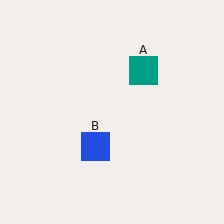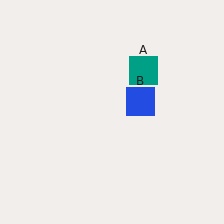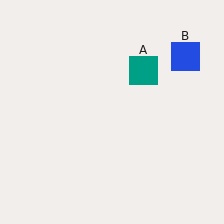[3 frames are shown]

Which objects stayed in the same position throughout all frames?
Teal square (object A) remained stationary.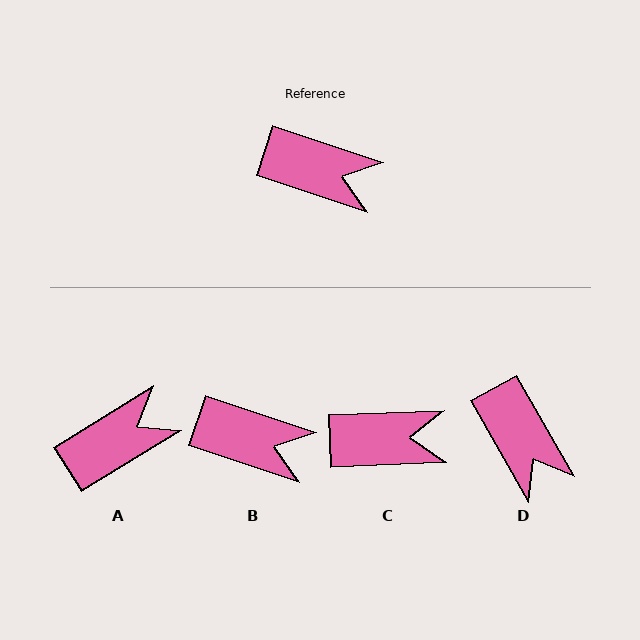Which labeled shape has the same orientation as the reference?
B.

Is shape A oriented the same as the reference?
No, it is off by about 50 degrees.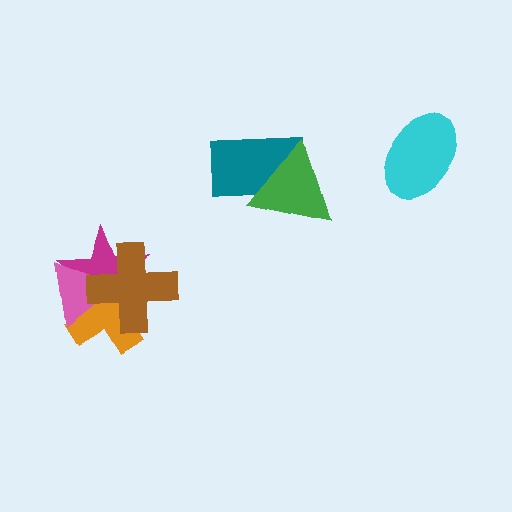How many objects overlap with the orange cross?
3 objects overlap with the orange cross.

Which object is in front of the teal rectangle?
The green triangle is in front of the teal rectangle.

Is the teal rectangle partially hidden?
Yes, it is partially covered by another shape.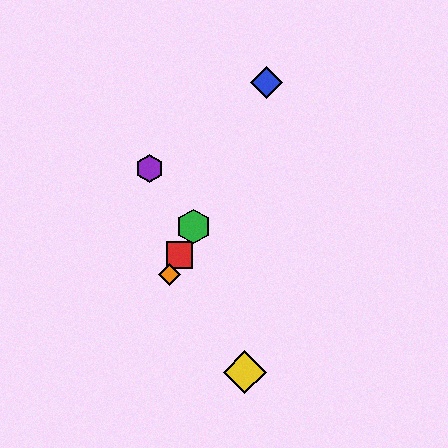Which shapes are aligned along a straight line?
The red square, the blue diamond, the green hexagon, the orange diamond are aligned along a straight line.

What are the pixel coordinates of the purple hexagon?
The purple hexagon is at (150, 168).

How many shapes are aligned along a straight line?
4 shapes (the red square, the blue diamond, the green hexagon, the orange diamond) are aligned along a straight line.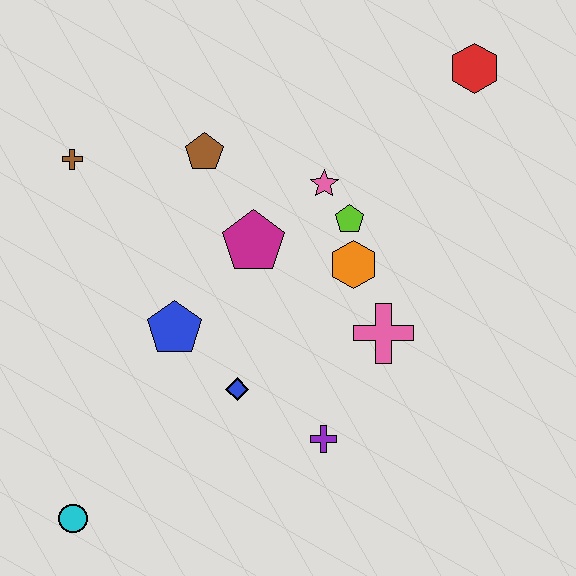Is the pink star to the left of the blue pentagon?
No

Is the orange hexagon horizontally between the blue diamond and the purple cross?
No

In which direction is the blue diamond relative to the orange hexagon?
The blue diamond is below the orange hexagon.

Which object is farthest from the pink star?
The cyan circle is farthest from the pink star.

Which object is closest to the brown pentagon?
The magenta pentagon is closest to the brown pentagon.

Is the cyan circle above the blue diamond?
No